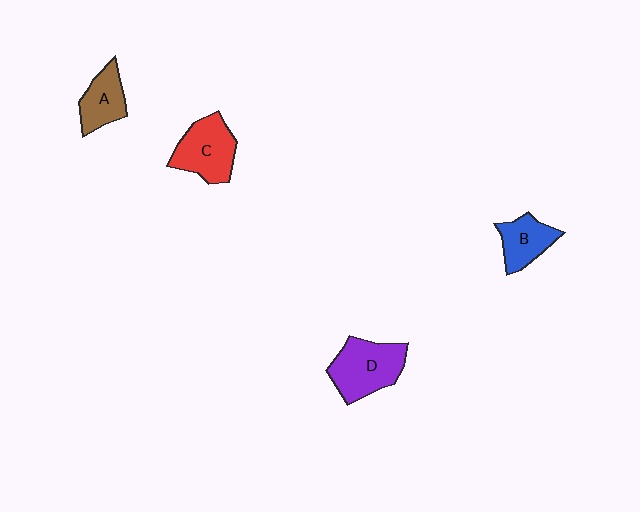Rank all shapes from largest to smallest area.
From largest to smallest: D (purple), C (red), B (blue), A (brown).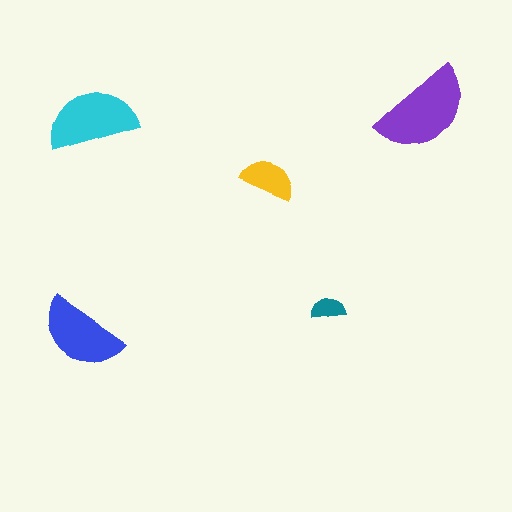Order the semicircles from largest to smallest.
the purple one, the cyan one, the blue one, the yellow one, the teal one.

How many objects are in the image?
There are 5 objects in the image.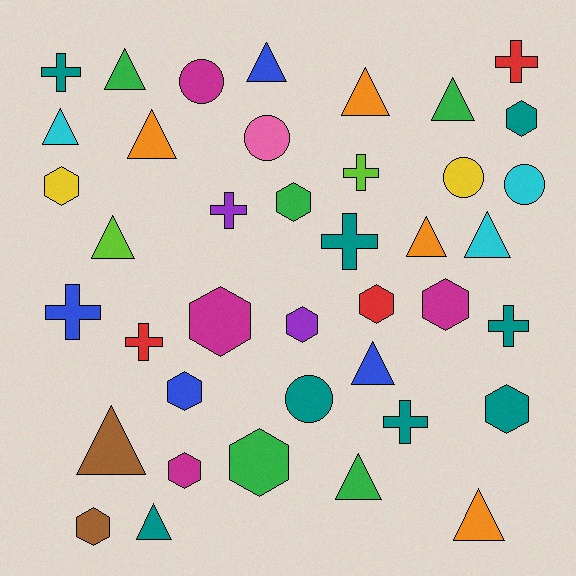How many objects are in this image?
There are 40 objects.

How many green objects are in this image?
There are 5 green objects.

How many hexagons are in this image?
There are 12 hexagons.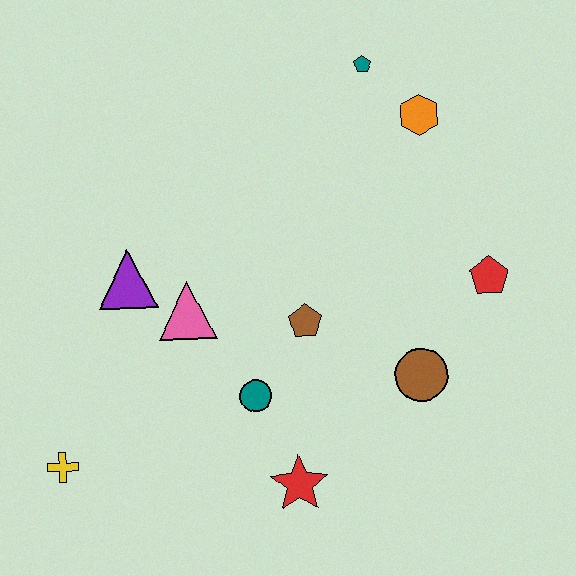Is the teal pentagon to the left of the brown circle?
Yes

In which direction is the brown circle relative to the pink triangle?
The brown circle is to the right of the pink triangle.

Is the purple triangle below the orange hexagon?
Yes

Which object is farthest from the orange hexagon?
The yellow cross is farthest from the orange hexagon.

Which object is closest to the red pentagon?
The brown circle is closest to the red pentagon.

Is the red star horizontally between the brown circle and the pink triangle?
Yes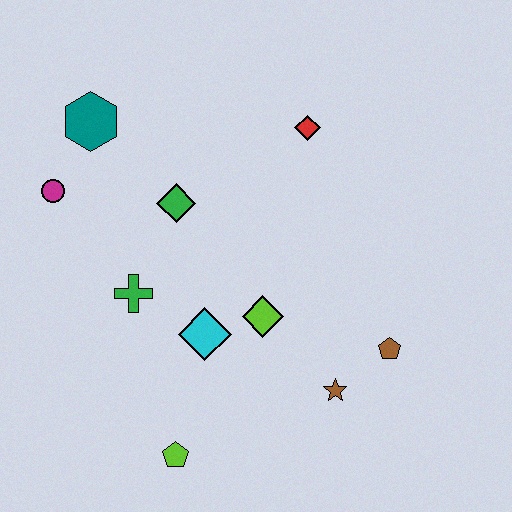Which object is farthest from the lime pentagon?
The red diamond is farthest from the lime pentagon.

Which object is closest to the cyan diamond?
The lime diamond is closest to the cyan diamond.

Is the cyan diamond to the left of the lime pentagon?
No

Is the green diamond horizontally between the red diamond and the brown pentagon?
No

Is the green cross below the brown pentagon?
No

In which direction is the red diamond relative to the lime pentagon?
The red diamond is above the lime pentagon.